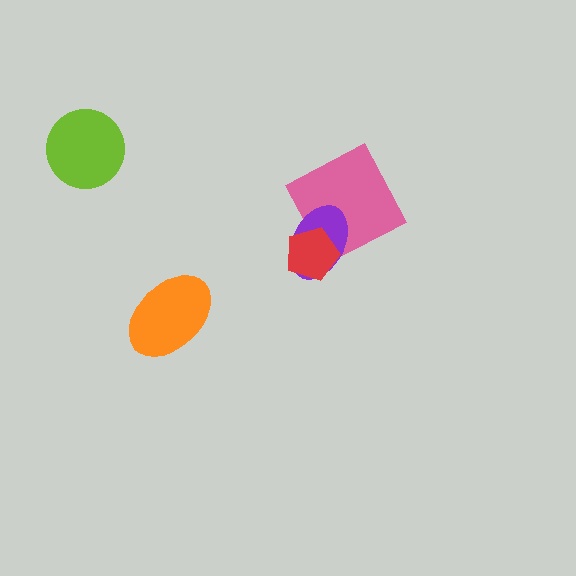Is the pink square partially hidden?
Yes, it is partially covered by another shape.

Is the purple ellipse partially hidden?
Yes, it is partially covered by another shape.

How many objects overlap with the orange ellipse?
0 objects overlap with the orange ellipse.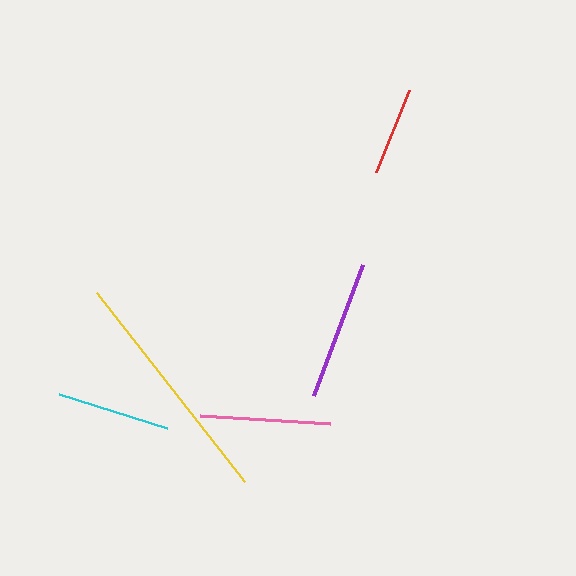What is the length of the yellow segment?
The yellow segment is approximately 240 pixels long.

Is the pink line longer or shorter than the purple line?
The purple line is longer than the pink line.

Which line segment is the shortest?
The red line is the shortest at approximately 88 pixels.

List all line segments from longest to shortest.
From longest to shortest: yellow, purple, pink, cyan, red.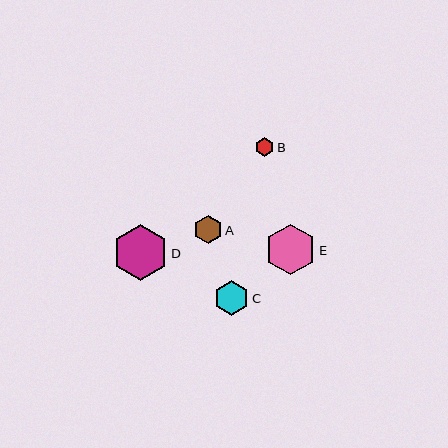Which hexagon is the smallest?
Hexagon B is the smallest with a size of approximately 19 pixels.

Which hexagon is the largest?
Hexagon D is the largest with a size of approximately 56 pixels.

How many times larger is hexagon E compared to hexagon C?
Hexagon E is approximately 1.5 times the size of hexagon C.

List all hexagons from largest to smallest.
From largest to smallest: D, E, C, A, B.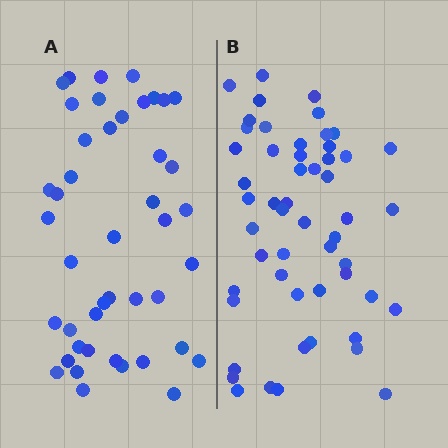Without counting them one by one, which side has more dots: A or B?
Region B (the right region) has more dots.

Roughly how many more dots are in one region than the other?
Region B has roughly 8 or so more dots than region A.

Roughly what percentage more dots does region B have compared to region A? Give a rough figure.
About 20% more.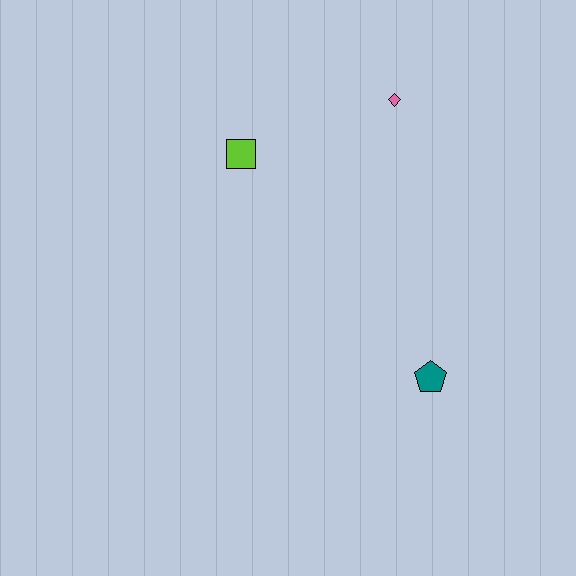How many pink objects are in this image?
There is 1 pink object.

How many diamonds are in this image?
There is 1 diamond.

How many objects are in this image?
There are 3 objects.